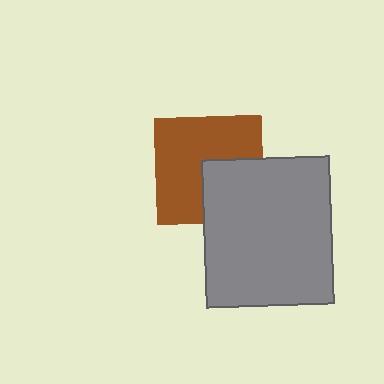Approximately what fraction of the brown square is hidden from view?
Roughly 35% of the brown square is hidden behind the gray rectangle.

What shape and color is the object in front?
The object in front is a gray rectangle.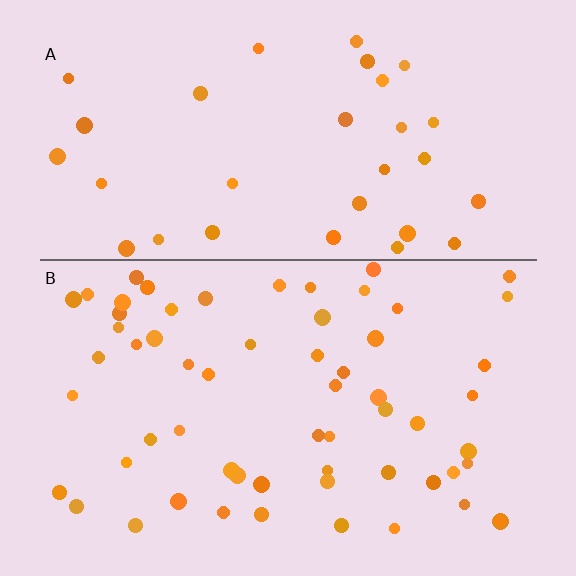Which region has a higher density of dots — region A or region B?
B (the bottom).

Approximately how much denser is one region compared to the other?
Approximately 1.9× — region B over region A.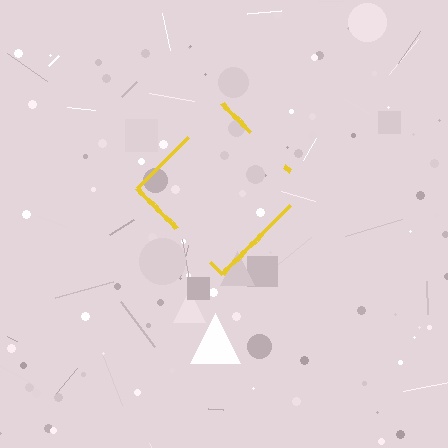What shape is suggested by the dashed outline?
The dashed outline suggests a diamond.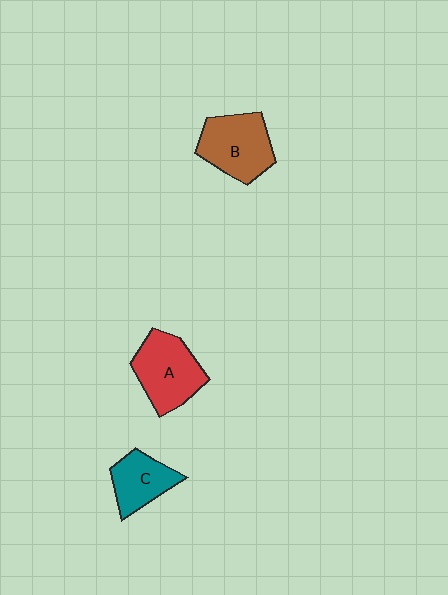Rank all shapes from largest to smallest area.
From largest to smallest: A (red), B (brown), C (teal).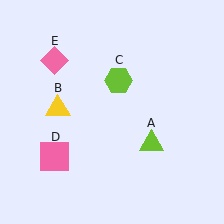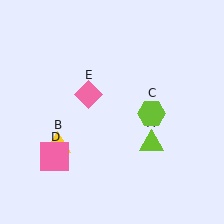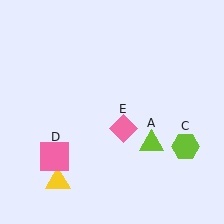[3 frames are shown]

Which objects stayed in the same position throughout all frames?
Lime triangle (object A) and pink square (object D) remained stationary.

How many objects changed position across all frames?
3 objects changed position: yellow triangle (object B), lime hexagon (object C), pink diamond (object E).